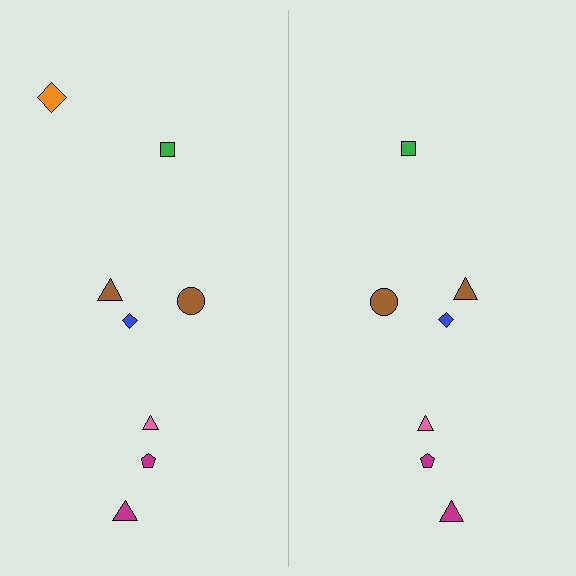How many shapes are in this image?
There are 15 shapes in this image.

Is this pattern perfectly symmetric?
No, the pattern is not perfectly symmetric. A orange diamond is missing from the right side.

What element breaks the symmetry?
A orange diamond is missing from the right side.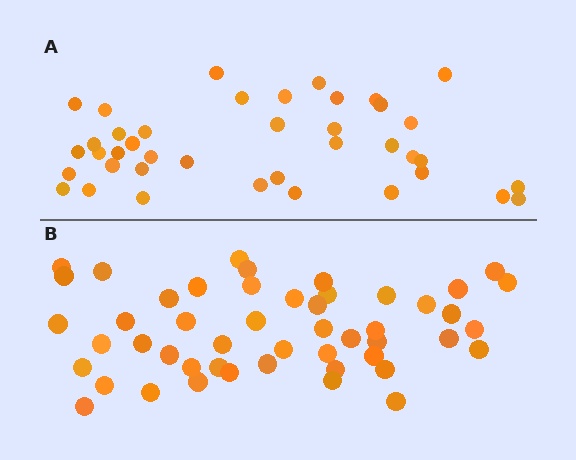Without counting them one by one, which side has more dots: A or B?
Region B (the bottom region) has more dots.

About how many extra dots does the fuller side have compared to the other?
Region B has roughly 8 or so more dots than region A.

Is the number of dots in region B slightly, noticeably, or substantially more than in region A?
Region B has only slightly more — the two regions are fairly close. The ratio is roughly 1.2 to 1.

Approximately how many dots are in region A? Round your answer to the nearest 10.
About 40 dots.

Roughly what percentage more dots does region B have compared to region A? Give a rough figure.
About 20% more.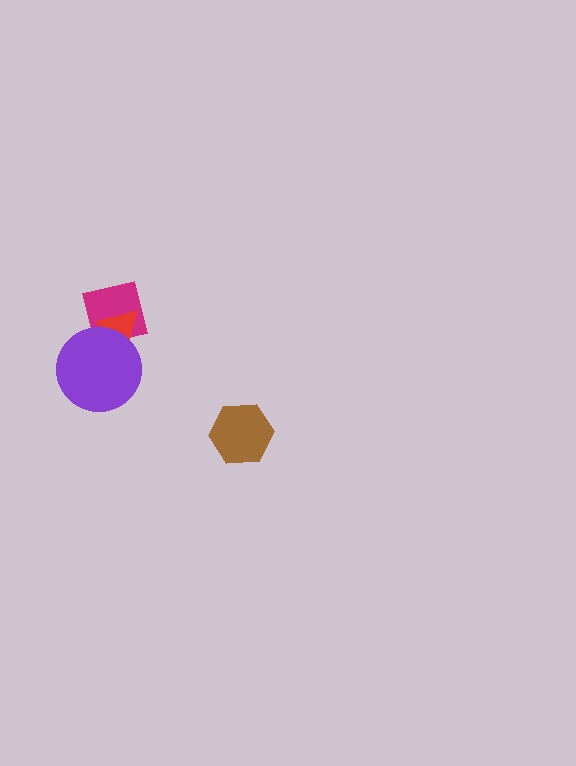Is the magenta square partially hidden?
Yes, it is partially covered by another shape.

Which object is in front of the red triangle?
The purple circle is in front of the red triangle.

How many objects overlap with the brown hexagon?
0 objects overlap with the brown hexagon.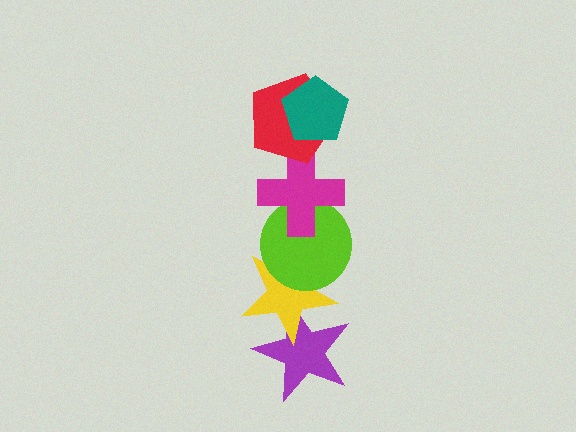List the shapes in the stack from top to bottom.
From top to bottom: the teal pentagon, the red pentagon, the magenta cross, the lime circle, the yellow star, the purple star.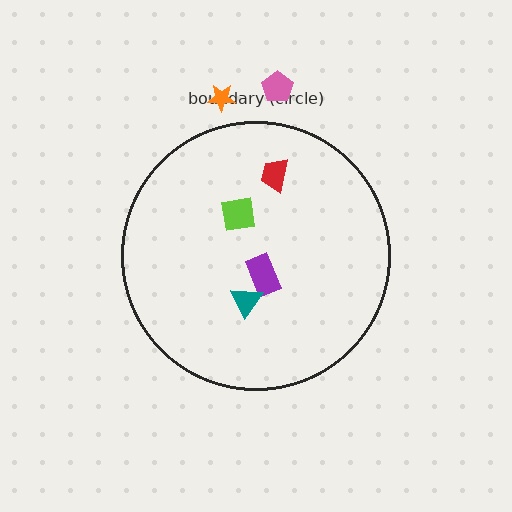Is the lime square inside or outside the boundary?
Inside.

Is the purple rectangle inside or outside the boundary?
Inside.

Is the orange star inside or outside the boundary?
Outside.